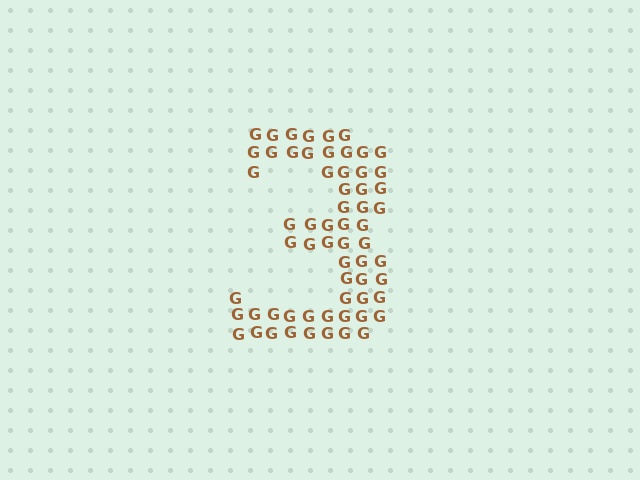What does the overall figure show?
The overall figure shows the digit 3.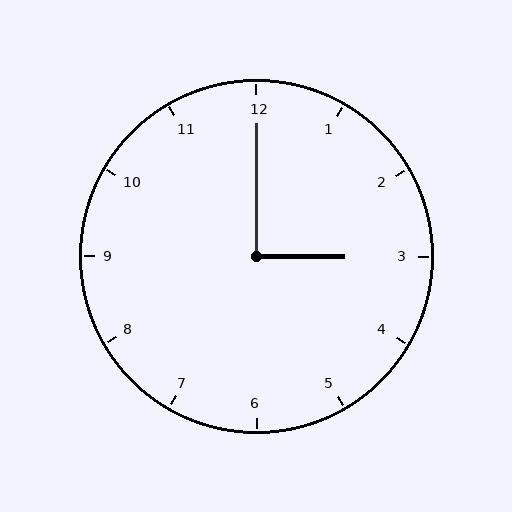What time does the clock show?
3:00.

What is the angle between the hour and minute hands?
Approximately 90 degrees.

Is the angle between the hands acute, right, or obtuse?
It is right.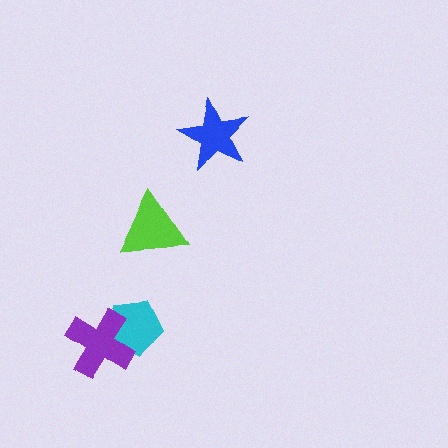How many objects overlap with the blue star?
0 objects overlap with the blue star.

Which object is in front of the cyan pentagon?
The purple cross is in front of the cyan pentagon.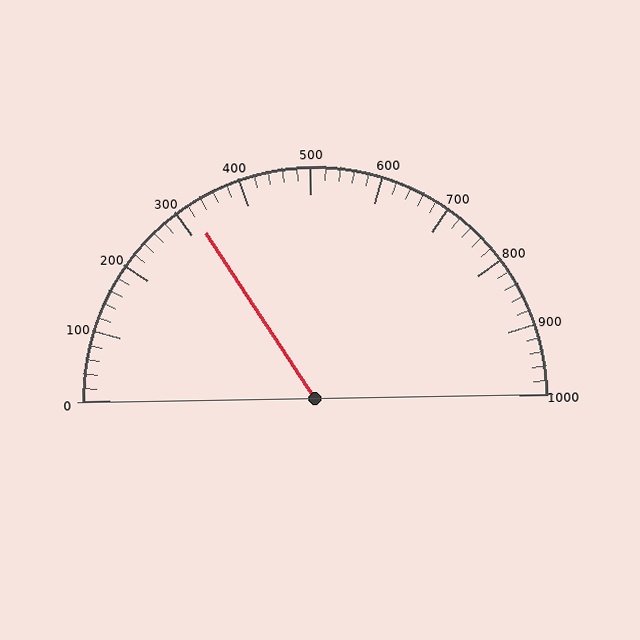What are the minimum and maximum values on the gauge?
The gauge ranges from 0 to 1000.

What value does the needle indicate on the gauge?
The needle indicates approximately 320.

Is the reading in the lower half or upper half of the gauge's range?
The reading is in the lower half of the range (0 to 1000).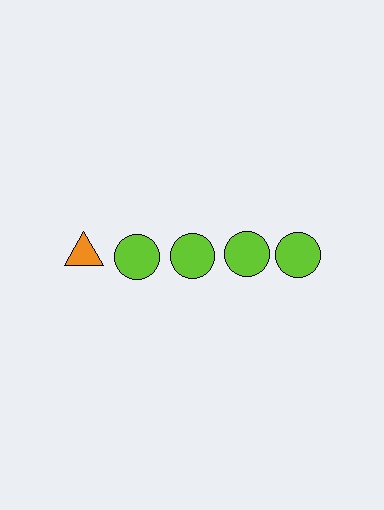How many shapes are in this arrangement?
There are 5 shapes arranged in a grid pattern.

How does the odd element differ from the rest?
It differs in both color (orange instead of lime) and shape (triangle instead of circle).